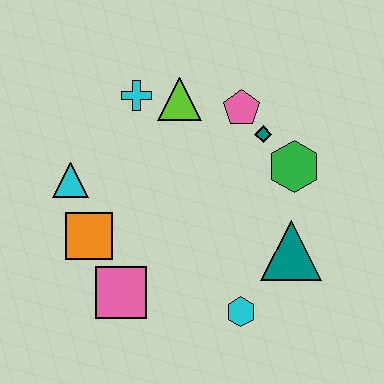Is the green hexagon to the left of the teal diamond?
No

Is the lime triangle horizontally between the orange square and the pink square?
No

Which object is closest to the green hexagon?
The teal diamond is closest to the green hexagon.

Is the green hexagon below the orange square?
No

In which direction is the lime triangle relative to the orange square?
The lime triangle is above the orange square.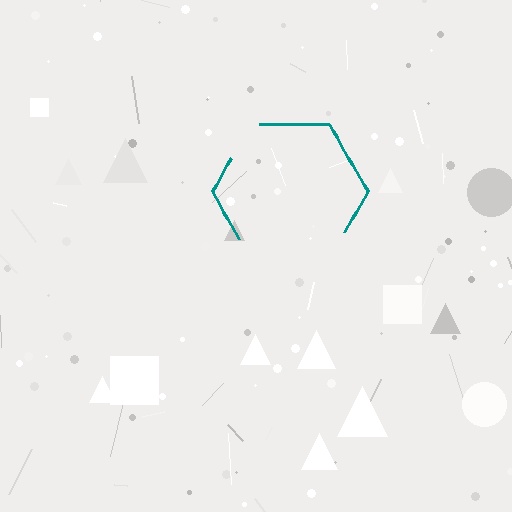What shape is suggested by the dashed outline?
The dashed outline suggests a hexagon.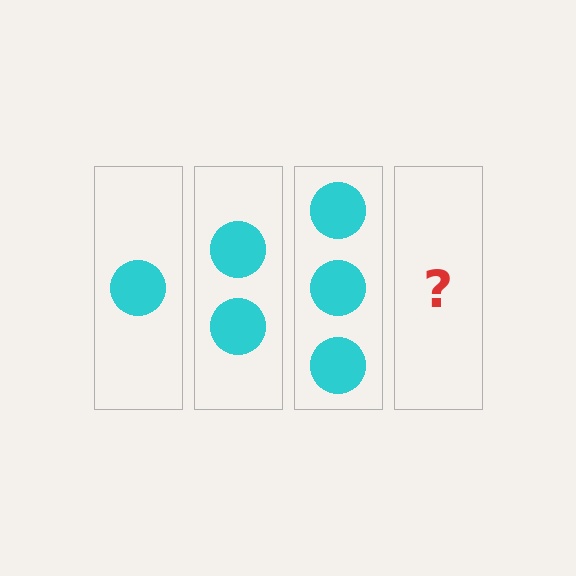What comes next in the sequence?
The next element should be 4 circles.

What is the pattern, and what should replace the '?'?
The pattern is that each step adds one more circle. The '?' should be 4 circles.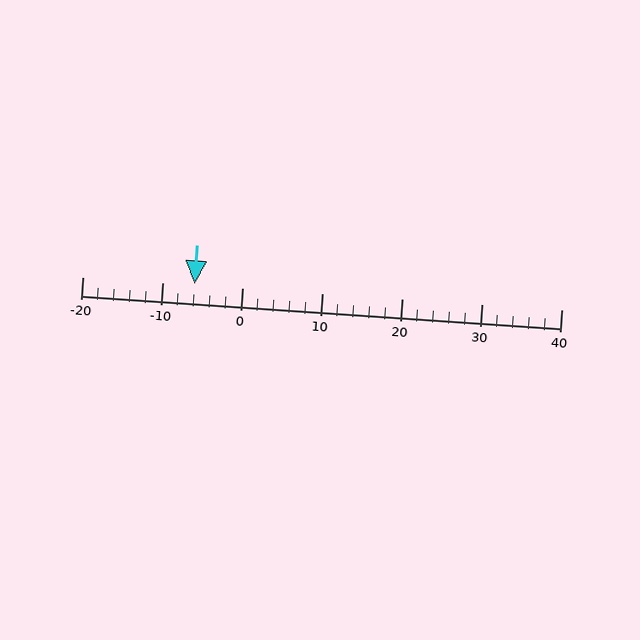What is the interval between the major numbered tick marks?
The major tick marks are spaced 10 units apart.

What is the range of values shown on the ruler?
The ruler shows values from -20 to 40.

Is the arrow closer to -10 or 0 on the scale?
The arrow is closer to -10.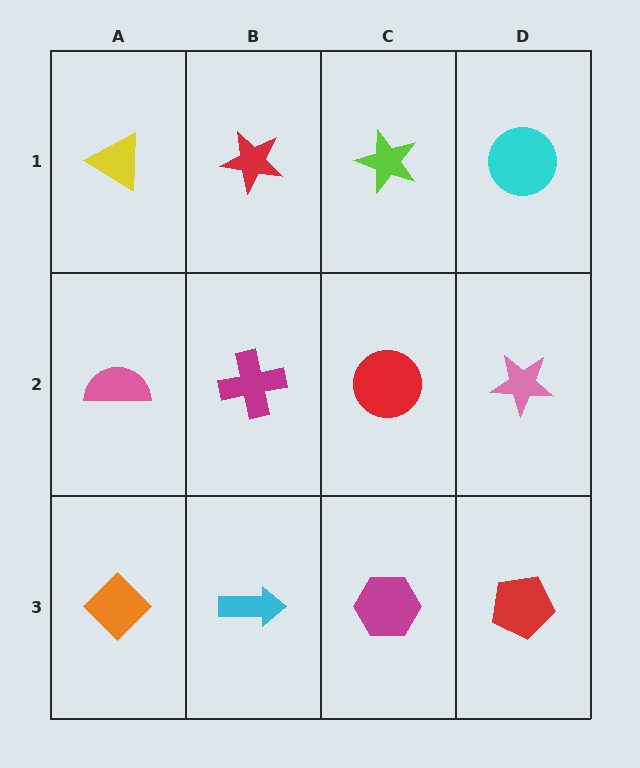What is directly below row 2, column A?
An orange diamond.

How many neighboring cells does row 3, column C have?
3.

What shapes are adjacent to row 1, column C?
A red circle (row 2, column C), a red star (row 1, column B), a cyan circle (row 1, column D).